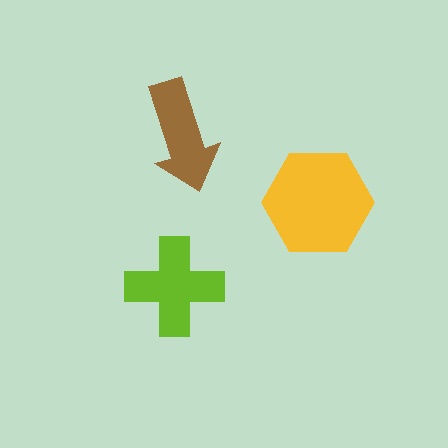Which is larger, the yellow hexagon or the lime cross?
The yellow hexagon.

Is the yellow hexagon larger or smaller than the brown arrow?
Larger.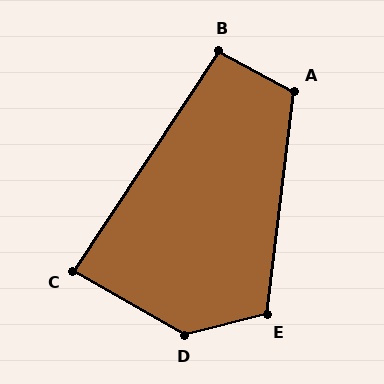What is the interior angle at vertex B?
Approximately 95 degrees (obtuse).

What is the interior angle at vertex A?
Approximately 111 degrees (obtuse).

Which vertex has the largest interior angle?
D, at approximately 136 degrees.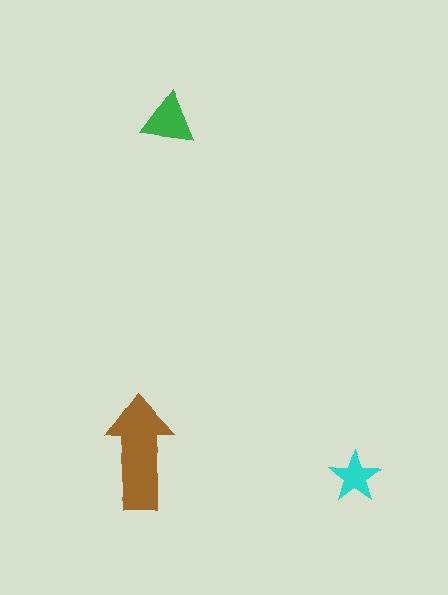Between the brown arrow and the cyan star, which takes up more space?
The brown arrow.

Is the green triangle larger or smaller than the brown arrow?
Smaller.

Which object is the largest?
The brown arrow.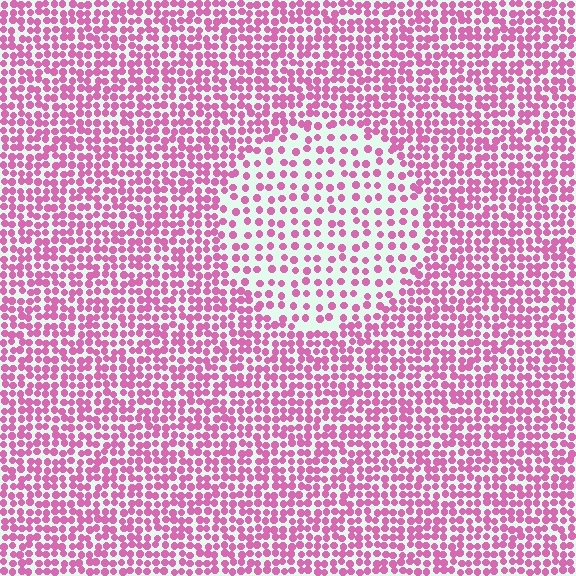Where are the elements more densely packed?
The elements are more densely packed outside the circle boundary.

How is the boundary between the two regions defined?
The boundary is defined by a change in element density (approximately 2.0x ratio). All elements are the same color, size, and shape.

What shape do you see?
I see a circle.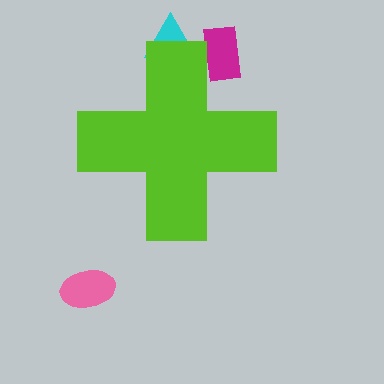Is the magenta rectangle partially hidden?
Yes, the magenta rectangle is partially hidden behind the lime cross.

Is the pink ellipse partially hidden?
No, the pink ellipse is fully visible.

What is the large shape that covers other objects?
A lime cross.